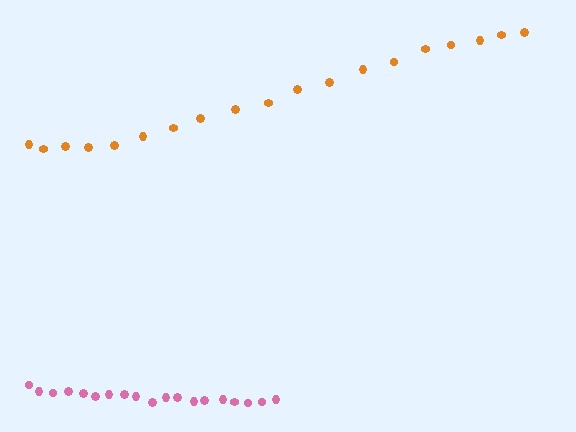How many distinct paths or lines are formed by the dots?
There are 2 distinct paths.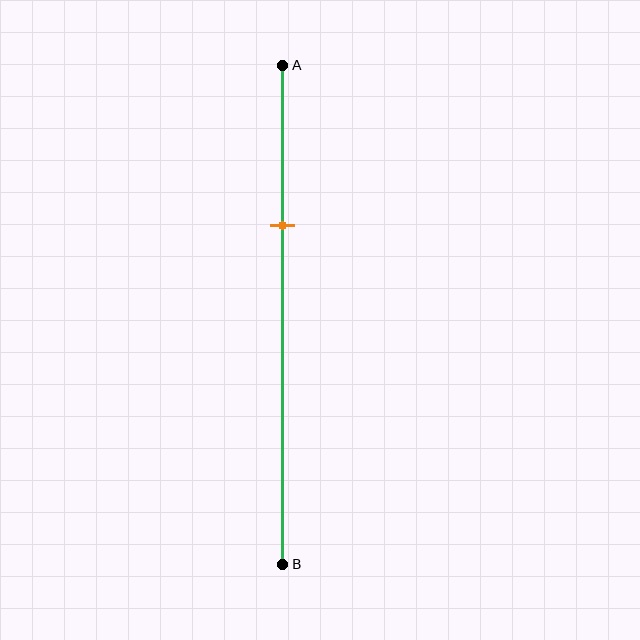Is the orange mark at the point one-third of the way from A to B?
Yes, the mark is approximately at the one-third point.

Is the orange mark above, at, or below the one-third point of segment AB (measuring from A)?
The orange mark is approximately at the one-third point of segment AB.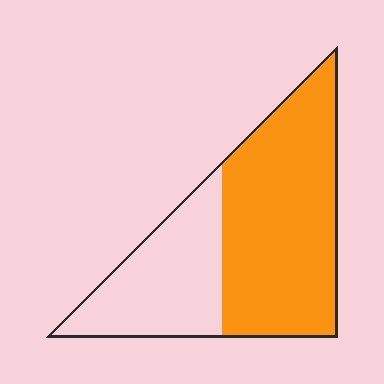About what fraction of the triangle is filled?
About five eighths (5/8).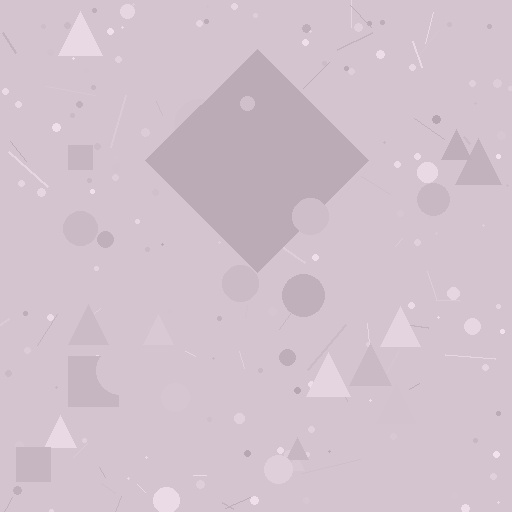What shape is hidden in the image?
A diamond is hidden in the image.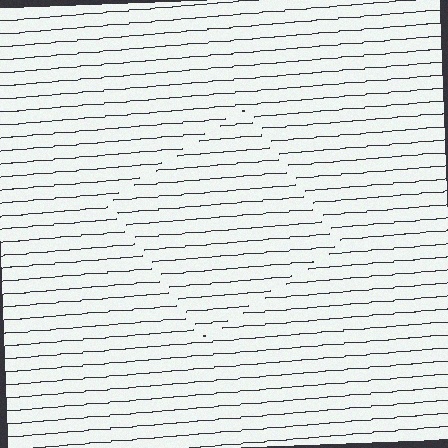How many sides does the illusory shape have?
4 sides — the line-ends trace a square.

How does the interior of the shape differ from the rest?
The interior of the shape contains the same grating, shifted by half a period — the contour is defined by the phase discontinuity where line-ends from the inner and outer gratings abut.